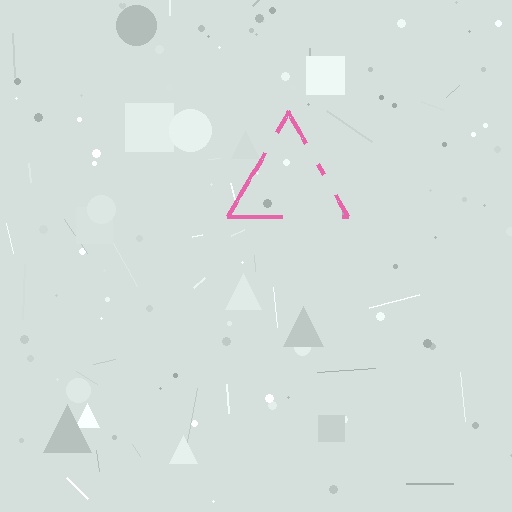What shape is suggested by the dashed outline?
The dashed outline suggests a triangle.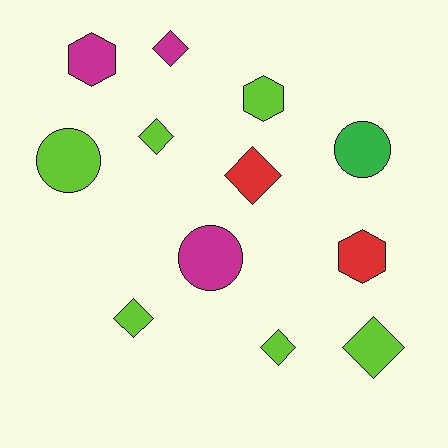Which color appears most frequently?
Lime, with 6 objects.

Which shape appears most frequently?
Diamond, with 6 objects.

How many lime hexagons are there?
There is 1 lime hexagon.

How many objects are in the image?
There are 12 objects.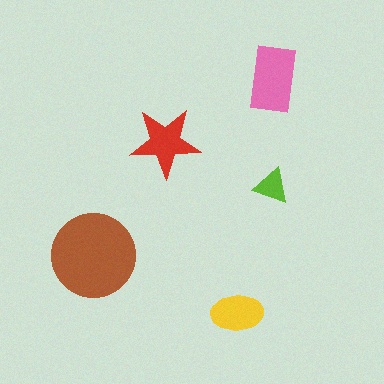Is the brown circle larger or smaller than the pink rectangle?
Larger.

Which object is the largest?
The brown circle.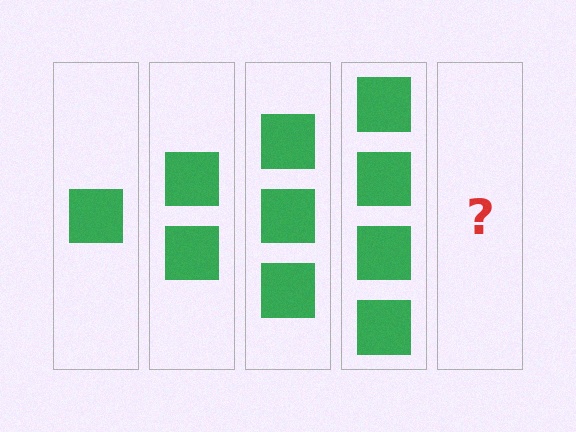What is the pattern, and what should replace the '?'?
The pattern is that each step adds one more square. The '?' should be 5 squares.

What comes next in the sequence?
The next element should be 5 squares.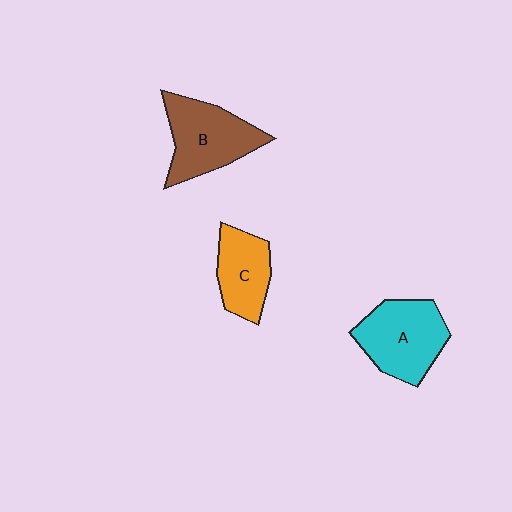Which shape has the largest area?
Shape A (cyan).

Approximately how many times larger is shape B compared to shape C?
Approximately 1.4 times.